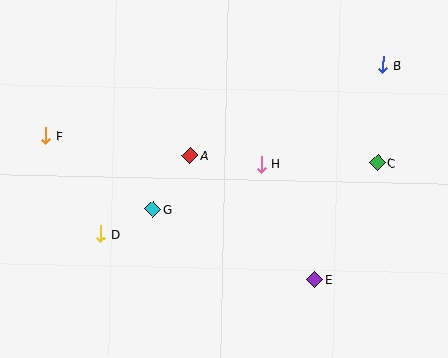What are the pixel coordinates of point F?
Point F is at (45, 136).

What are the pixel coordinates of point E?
Point E is at (315, 280).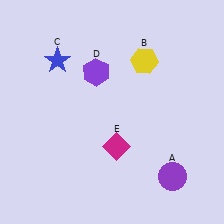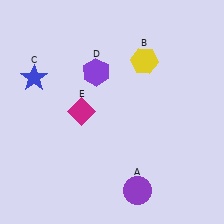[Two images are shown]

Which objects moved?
The objects that moved are: the purple circle (A), the blue star (C), the magenta diamond (E).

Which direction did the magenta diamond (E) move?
The magenta diamond (E) moved left.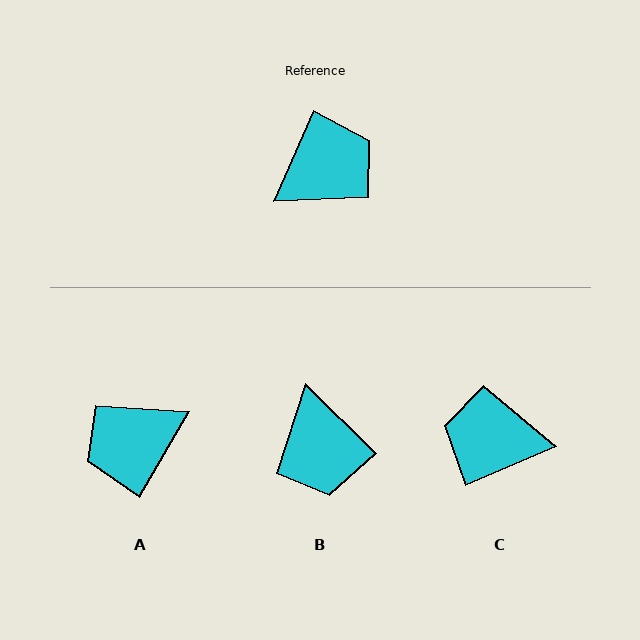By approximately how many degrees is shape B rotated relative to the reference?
Approximately 110 degrees clockwise.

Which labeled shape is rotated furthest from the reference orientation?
A, about 174 degrees away.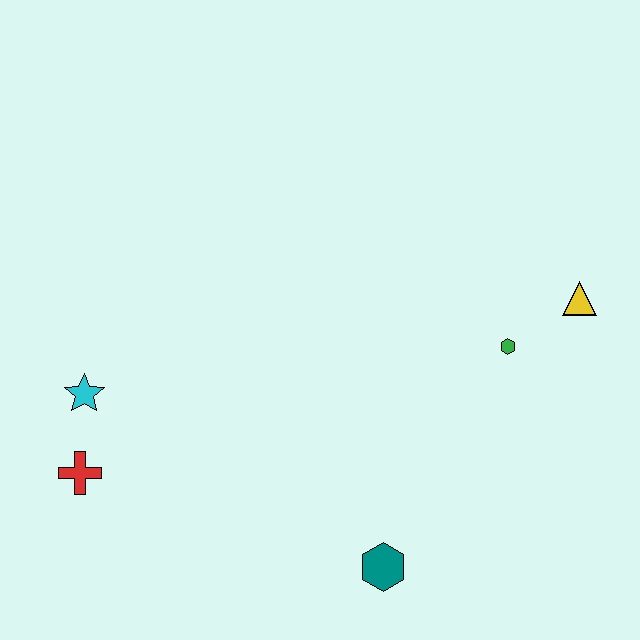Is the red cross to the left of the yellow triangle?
Yes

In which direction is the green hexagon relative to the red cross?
The green hexagon is to the right of the red cross.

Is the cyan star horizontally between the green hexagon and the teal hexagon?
No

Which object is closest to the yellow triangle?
The green hexagon is closest to the yellow triangle.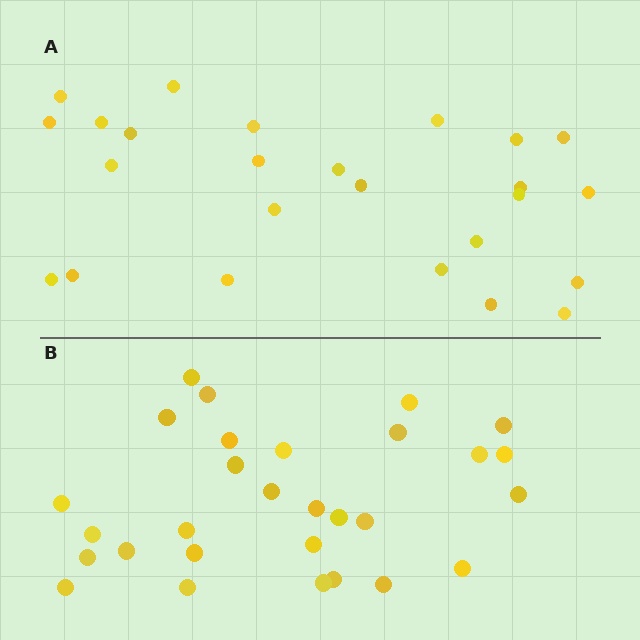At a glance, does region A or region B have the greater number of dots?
Region B (the bottom region) has more dots.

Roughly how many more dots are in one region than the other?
Region B has about 4 more dots than region A.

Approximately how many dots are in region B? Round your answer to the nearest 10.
About 30 dots. (The exact count is 29, which rounds to 30.)